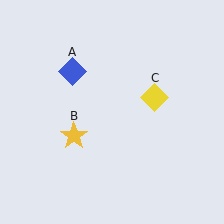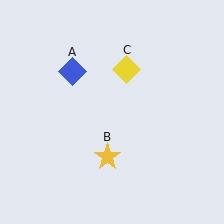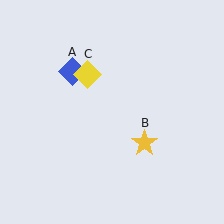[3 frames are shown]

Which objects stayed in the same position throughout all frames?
Blue diamond (object A) remained stationary.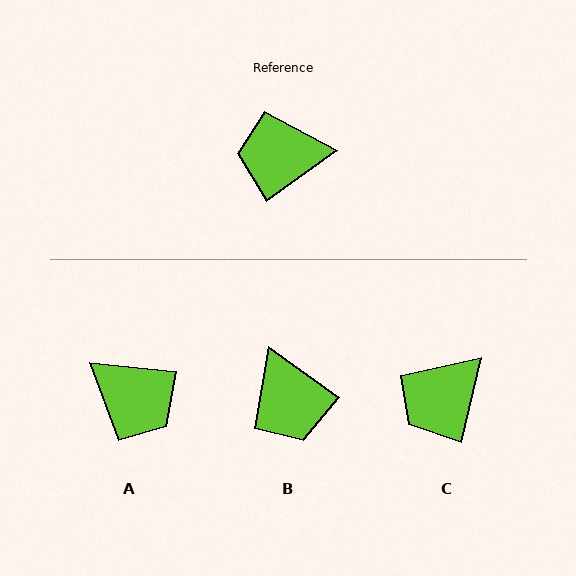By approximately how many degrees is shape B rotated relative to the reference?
Approximately 109 degrees counter-clockwise.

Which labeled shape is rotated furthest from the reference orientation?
A, about 138 degrees away.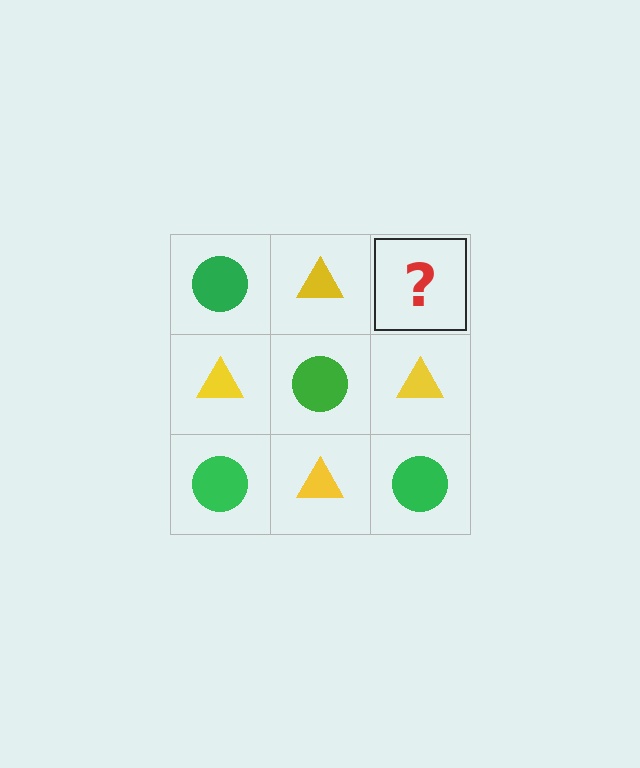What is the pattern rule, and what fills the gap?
The rule is that it alternates green circle and yellow triangle in a checkerboard pattern. The gap should be filled with a green circle.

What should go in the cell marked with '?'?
The missing cell should contain a green circle.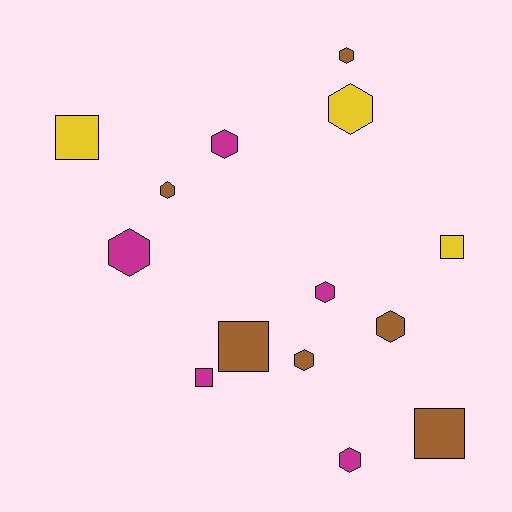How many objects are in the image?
There are 14 objects.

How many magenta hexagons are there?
There are 4 magenta hexagons.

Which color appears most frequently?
Brown, with 6 objects.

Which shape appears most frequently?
Hexagon, with 9 objects.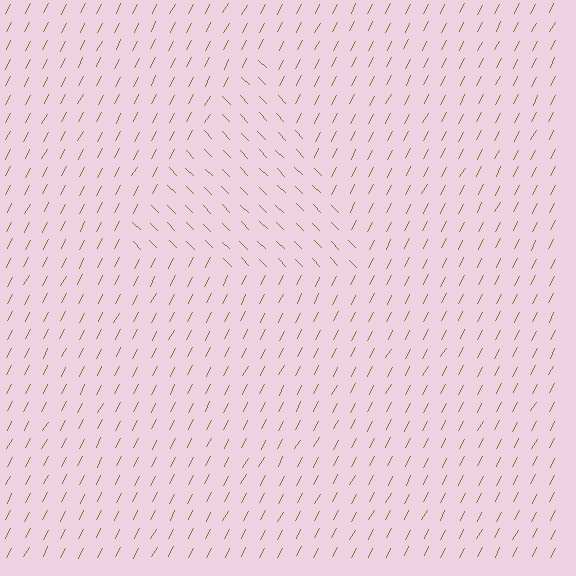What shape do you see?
I see a triangle.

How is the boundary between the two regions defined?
The boundary is defined purely by a change in line orientation (approximately 73 degrees difference). All lines are the same color and thickness.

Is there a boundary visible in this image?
Yes, there is a texture boundary formed by a change in line orientation.